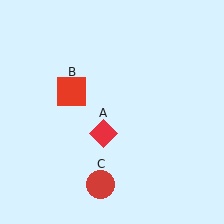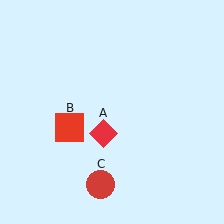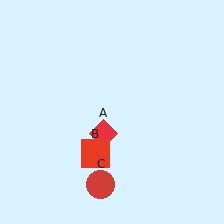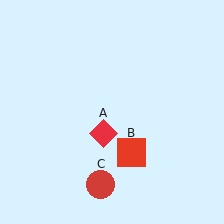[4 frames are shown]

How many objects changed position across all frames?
1 object changed position: red square (object B).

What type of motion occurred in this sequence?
The red square (object B) rotated counterclockwise around the center of the scene.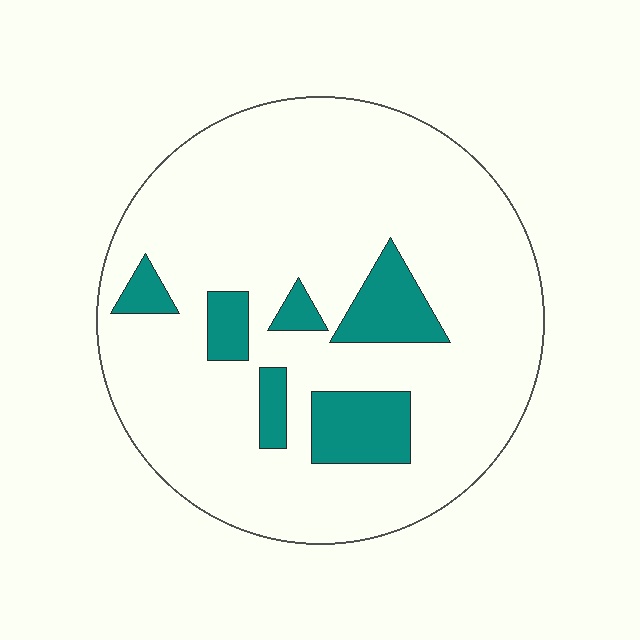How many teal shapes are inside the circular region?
6.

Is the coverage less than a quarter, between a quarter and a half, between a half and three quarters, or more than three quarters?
Less than a quarter.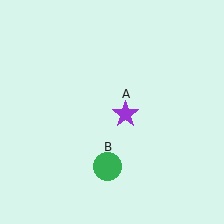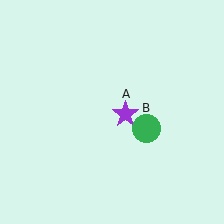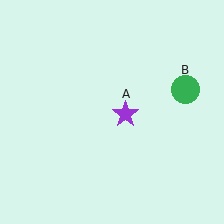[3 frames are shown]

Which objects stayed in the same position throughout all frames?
Purple star (object A) remained stationary.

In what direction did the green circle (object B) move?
The green circle (object B) moved up and to the right.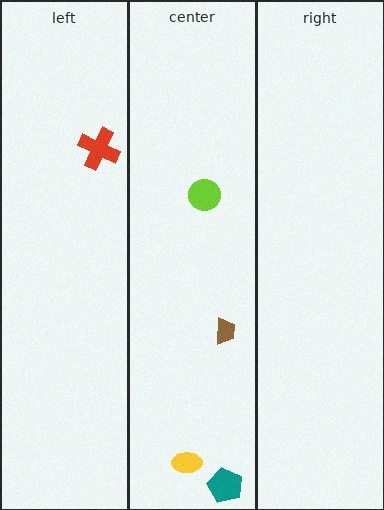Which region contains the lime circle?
The center region.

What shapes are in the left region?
The red cross.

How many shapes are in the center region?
4.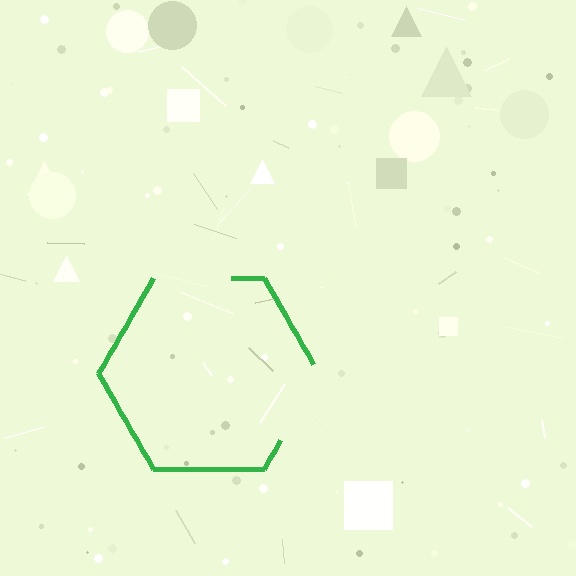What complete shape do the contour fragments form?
The contour fragments form a hexagon.